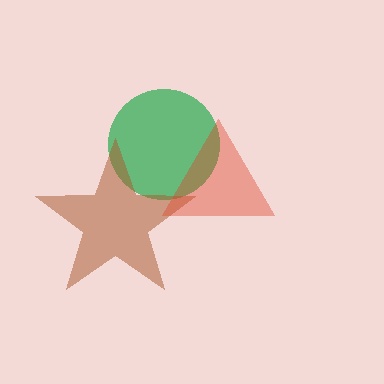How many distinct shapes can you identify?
There are 3 distinct shapes: a green circle, a brown star, a red triangle.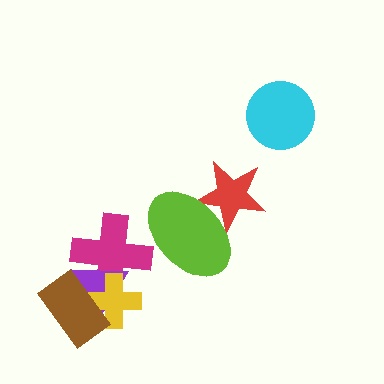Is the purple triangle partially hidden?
Yes, it is partially covered by another shape.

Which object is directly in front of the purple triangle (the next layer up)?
The yellow cross is directly in front of the purple triangle.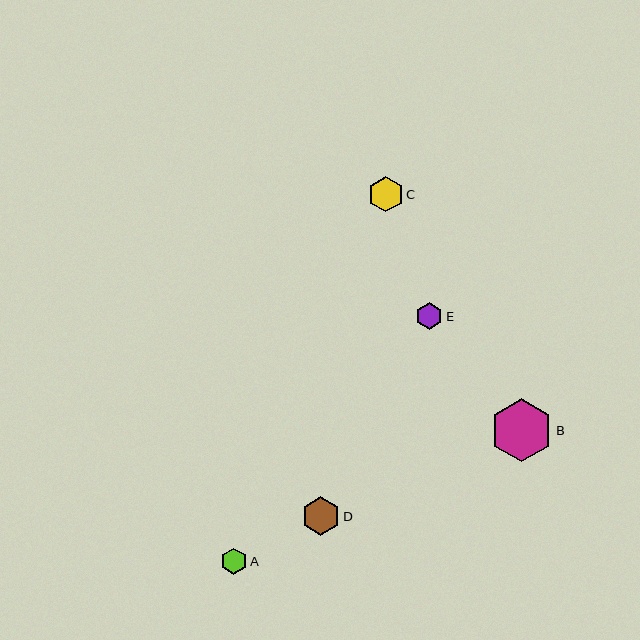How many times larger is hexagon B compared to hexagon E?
Hexagon B is approximately 2.3 times the size of hexagon E.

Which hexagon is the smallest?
Hexagon A is the smallest with a size of approximately 26 pixels.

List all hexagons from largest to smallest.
From largest to smallest: B, D, C, E, A.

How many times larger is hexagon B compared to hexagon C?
Hexagon B is approximately 1.8 times the size of hexagon C.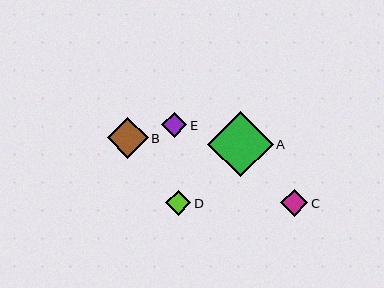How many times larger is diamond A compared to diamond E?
Diamond A is approximately 2.6 times the size of diamond E.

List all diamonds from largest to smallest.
From largest to smallest: A, B, C, E, D.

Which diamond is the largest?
Diamond A is the largest with a size of approximately 65 pixels.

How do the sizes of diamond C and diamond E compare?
Diamond C and diamond E are approximately the same size.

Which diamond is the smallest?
Diamond D is the smallest with a size of approximately 25 pixels.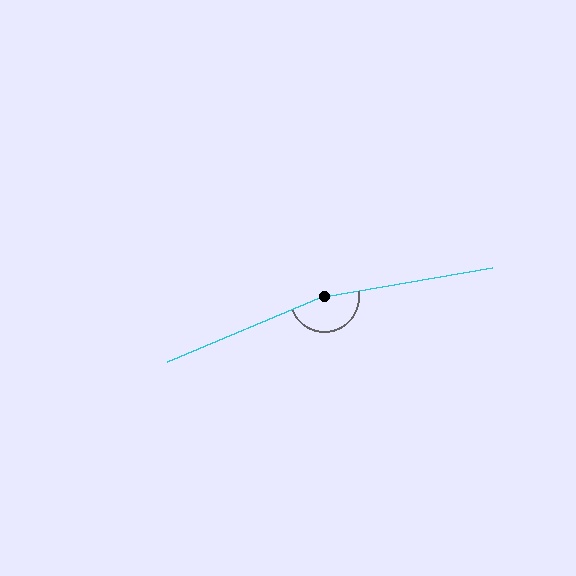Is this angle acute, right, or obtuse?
It is obtuse.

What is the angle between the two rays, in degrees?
Approximately 167 degrees.